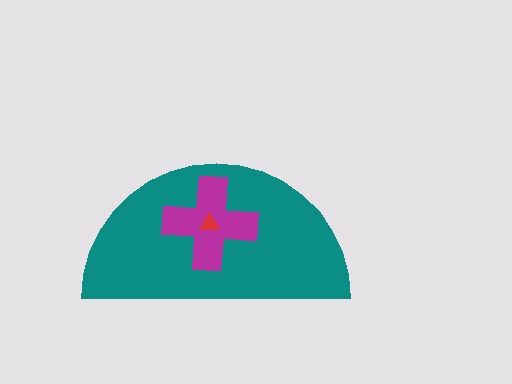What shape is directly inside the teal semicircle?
The magenta cross.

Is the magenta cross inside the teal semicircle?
Yes.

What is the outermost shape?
The teal semicircle.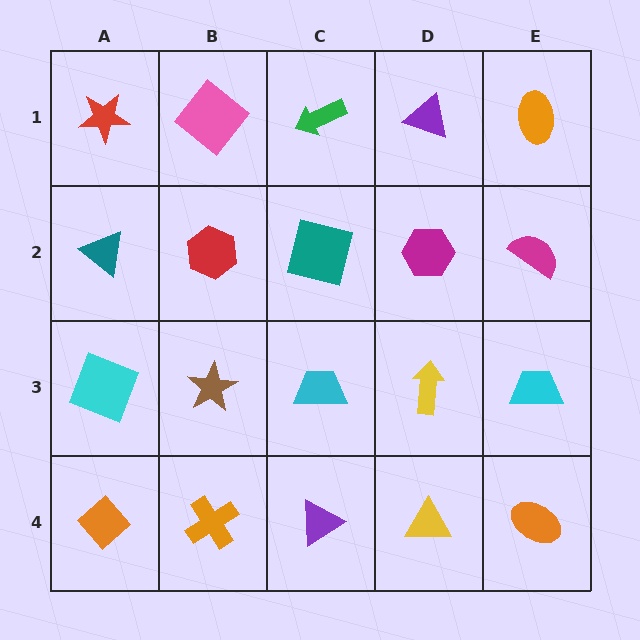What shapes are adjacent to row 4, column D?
A yellow arrow (row 3, column D), a purple triangle (row 4, column C), an orange ellipse (row 4, column E).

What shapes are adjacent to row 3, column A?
A teal triangle (row 2, column A), an orange diamond (row 4, column A), a brown star (row 3, column B).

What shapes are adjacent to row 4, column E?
A cyan trapezoid (row 3, column E), a yellow triangle (row 4, column D).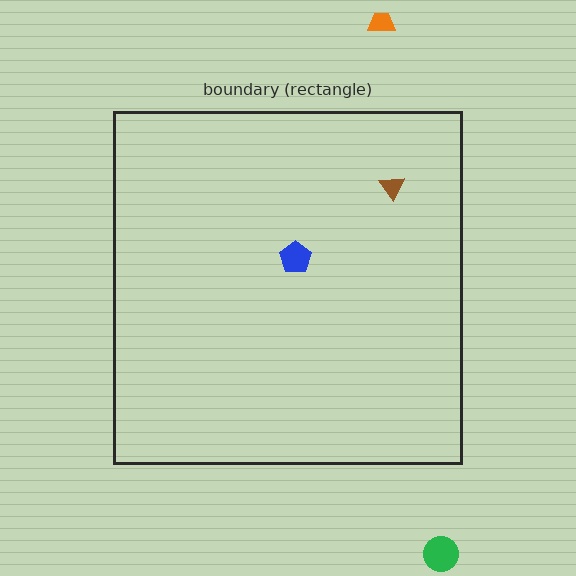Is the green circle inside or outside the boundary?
Outside.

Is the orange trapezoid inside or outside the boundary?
Outside.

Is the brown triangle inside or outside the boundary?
Inside.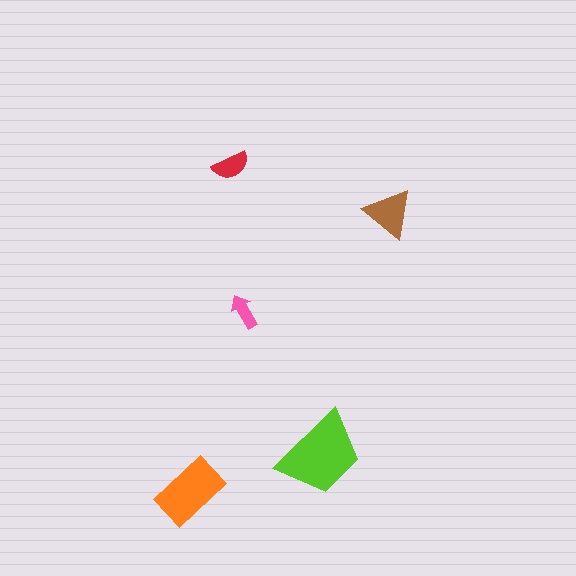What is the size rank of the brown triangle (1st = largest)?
3rd.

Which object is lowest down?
The orange rectangle is bottommost.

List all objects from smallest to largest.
The pink arrow, the red semicircle, the brown triangle, the orange rectangle, the lime trapezoid.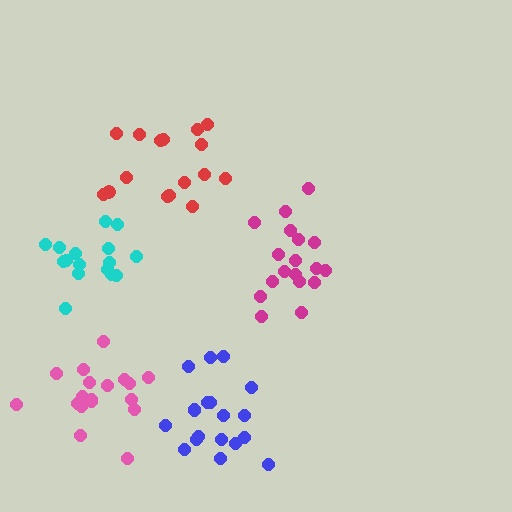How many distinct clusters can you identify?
There are 5 distinct clusters.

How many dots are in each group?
Group 1: 18 dots, Group 2: 16 dots, Group 3: 18 dots, Group 4: 18 dots, Group 5: 16 dots (86 total).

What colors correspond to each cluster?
The clusters are colored: magenta, red, blue, pink, cyan.